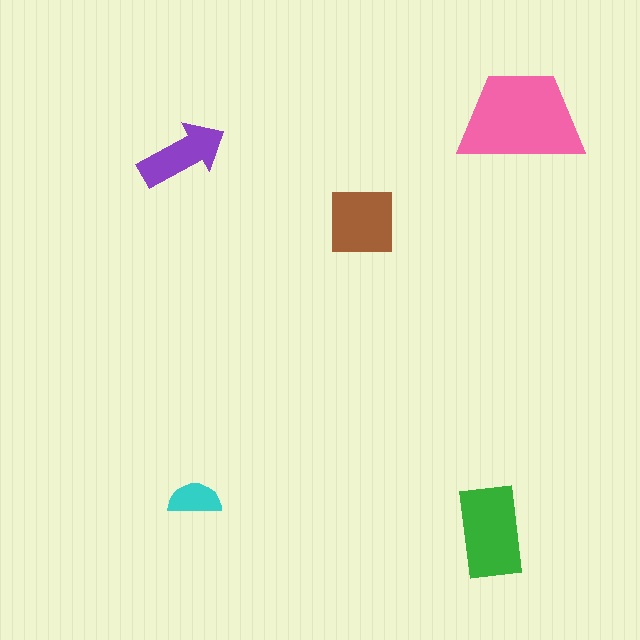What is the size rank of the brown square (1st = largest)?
3rd.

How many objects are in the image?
There are 5 objects in the image.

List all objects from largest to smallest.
The pink trapezoid, the green rectangle, the brown square, the purple arrow, the cyan semicircle.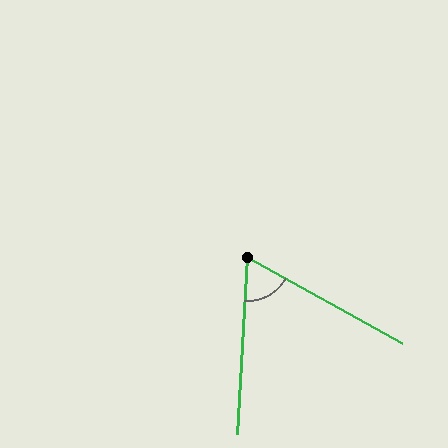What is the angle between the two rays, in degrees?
Approximately 64 degrees.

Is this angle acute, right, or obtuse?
It is acute.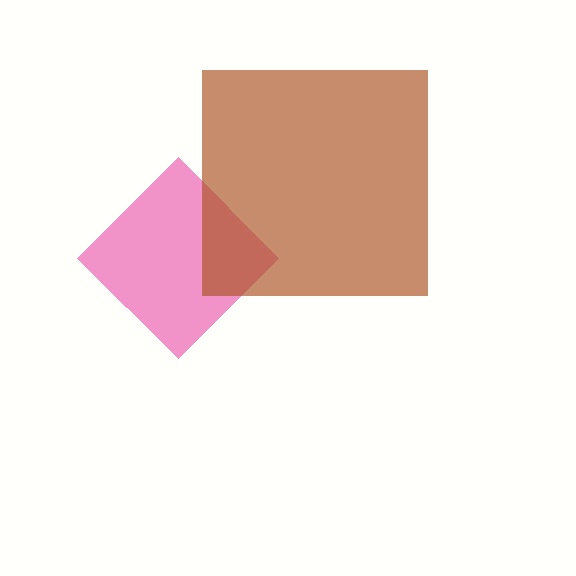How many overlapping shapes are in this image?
There are 2 overlapping shapes in the image.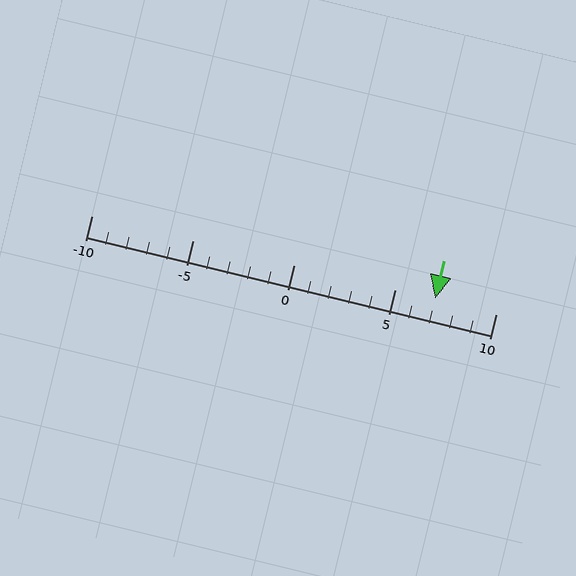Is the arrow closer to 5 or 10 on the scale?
The arrow is closer to 5.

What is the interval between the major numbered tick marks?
The major tick marks are spaced 5 units apart.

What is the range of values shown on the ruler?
The ruler shows values from -10 to 10.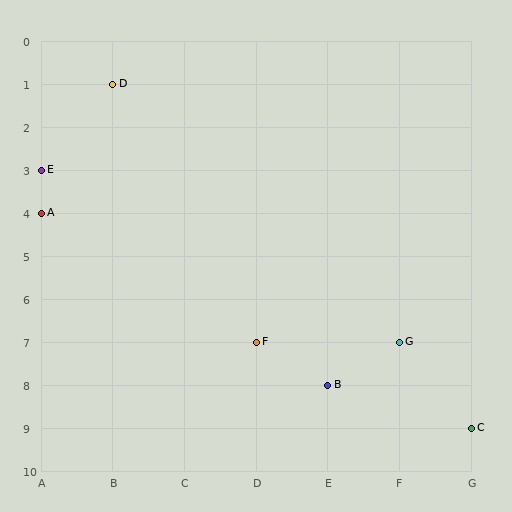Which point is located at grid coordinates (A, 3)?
Point E is at (A, 3).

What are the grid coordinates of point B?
Point B is at grid coordinates (E, 8).